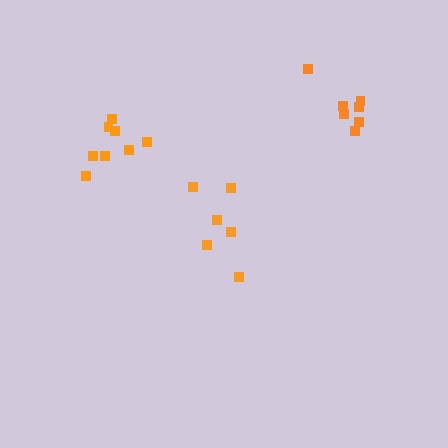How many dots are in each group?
Group 1: 7 dots, Group 2: 8 dots, Group 3: 6 dots (21 total).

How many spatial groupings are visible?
There are 3 spatial groupings.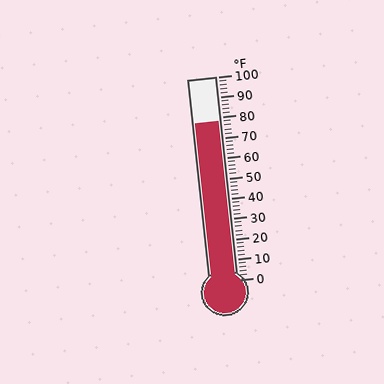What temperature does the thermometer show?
The thermometer shows approximately 78°F.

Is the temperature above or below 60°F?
The temperature is above 60°F.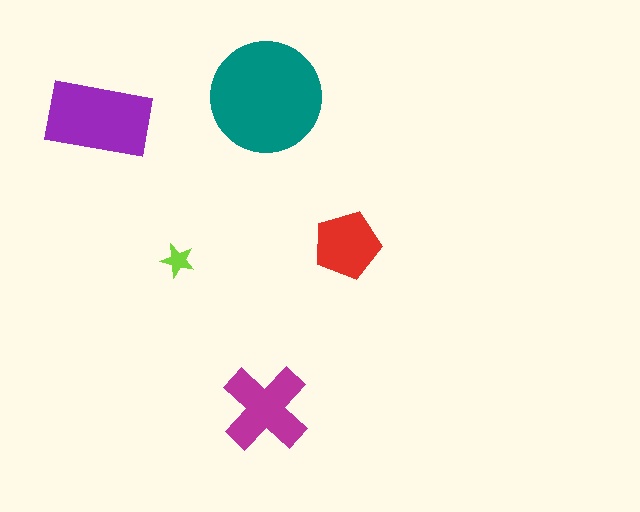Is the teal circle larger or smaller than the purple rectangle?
Larger.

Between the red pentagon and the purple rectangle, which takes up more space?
The purple rectangle.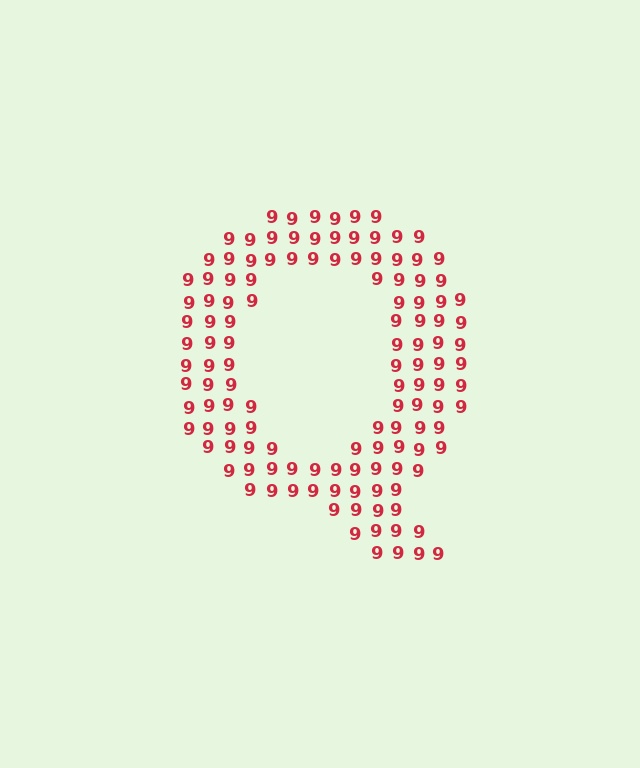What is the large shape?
The large shape is the letter Q.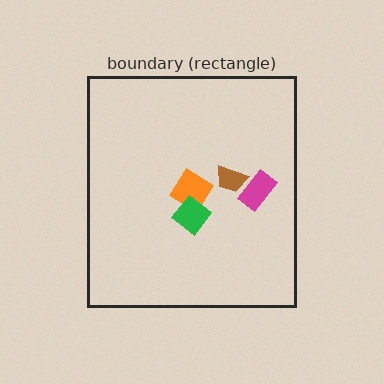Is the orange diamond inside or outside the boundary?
Inside.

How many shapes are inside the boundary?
4 inside, 0 outside.